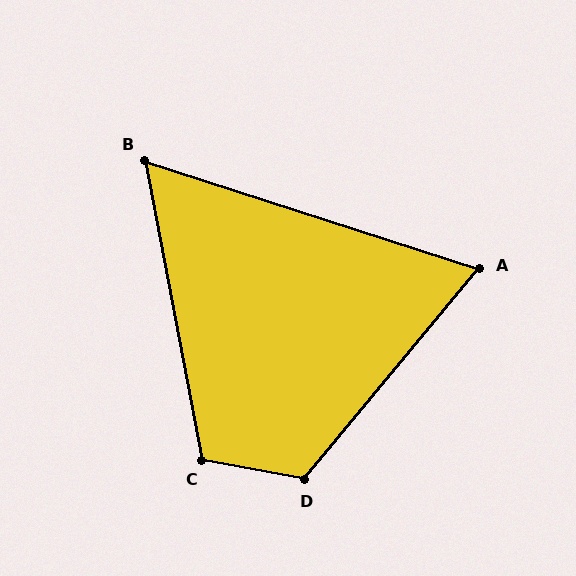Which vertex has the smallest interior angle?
B, at approximately 61 degrees.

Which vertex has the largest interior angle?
D, at approximately 119 degrees.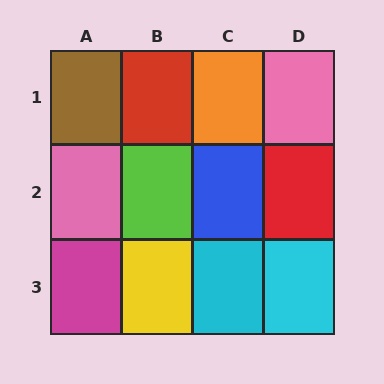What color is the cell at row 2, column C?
Blue.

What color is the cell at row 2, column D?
Red.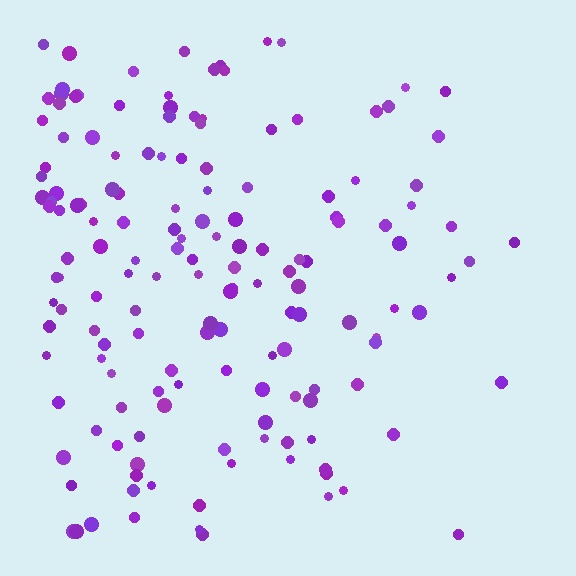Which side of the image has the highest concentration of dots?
The left.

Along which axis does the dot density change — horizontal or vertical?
Horizontal.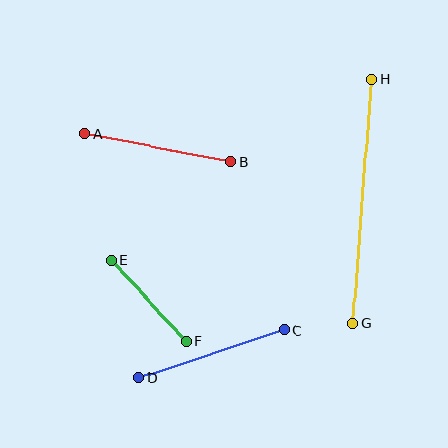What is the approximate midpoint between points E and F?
The midpoint is at approximately (149, 301) pixels.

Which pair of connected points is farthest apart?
Points G and H are farthest apart.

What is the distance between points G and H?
The distance is approximately 245 pixels.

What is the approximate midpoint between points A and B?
The midpoint is at approximately (158, 148) pixels.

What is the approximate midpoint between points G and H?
The midpoint is at approximately (363, 201) pixels.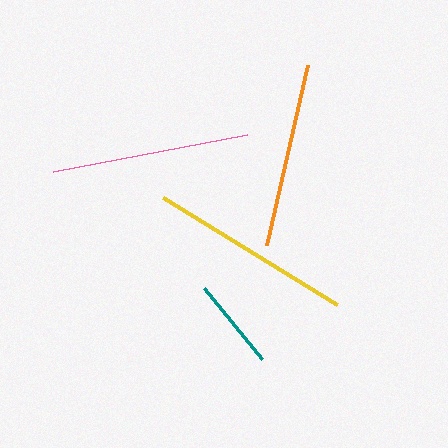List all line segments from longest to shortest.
From longest to shortest: yellow, pink, orange, teal.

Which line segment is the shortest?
The teal line is the shortest at approximately 92 pixels.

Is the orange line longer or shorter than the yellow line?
The yellow line is longer than the orange line.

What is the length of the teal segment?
The teal segment is approximately 92 pixels long.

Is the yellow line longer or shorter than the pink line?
The yellow line is longer than the pink line.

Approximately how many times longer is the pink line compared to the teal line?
The pink line is approximately 2.2 times the length of the teal line.